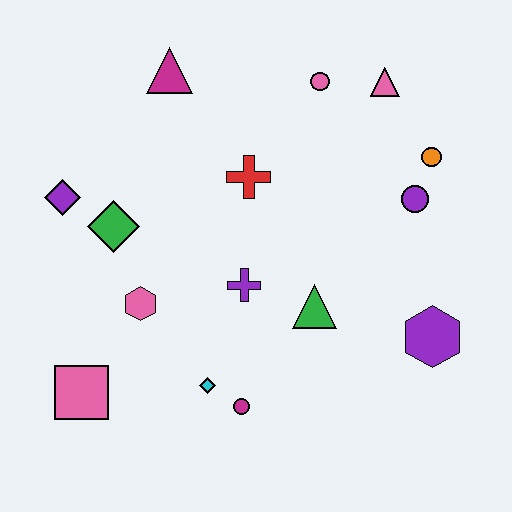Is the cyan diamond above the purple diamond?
No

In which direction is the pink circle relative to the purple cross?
The pink circle is above the purple cross.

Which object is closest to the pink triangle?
The pink circle is closest to the pink triangle.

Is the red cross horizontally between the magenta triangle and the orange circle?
Yes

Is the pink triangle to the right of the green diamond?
Yes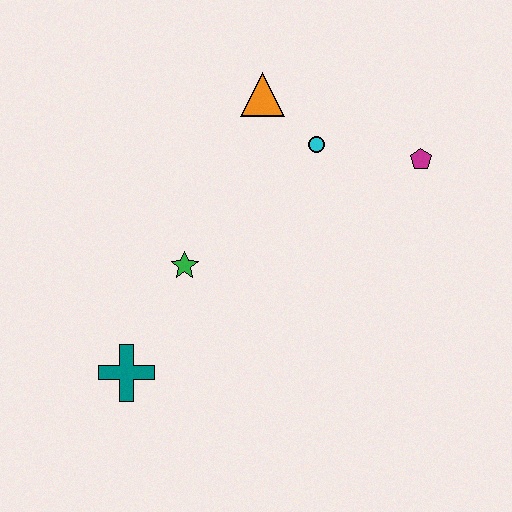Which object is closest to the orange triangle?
The cyan circle is closest to the orange triangle.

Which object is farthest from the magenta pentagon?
The teal cross is farthest from the magenta pentagon.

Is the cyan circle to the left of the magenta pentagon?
Yes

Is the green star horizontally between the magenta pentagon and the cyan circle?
No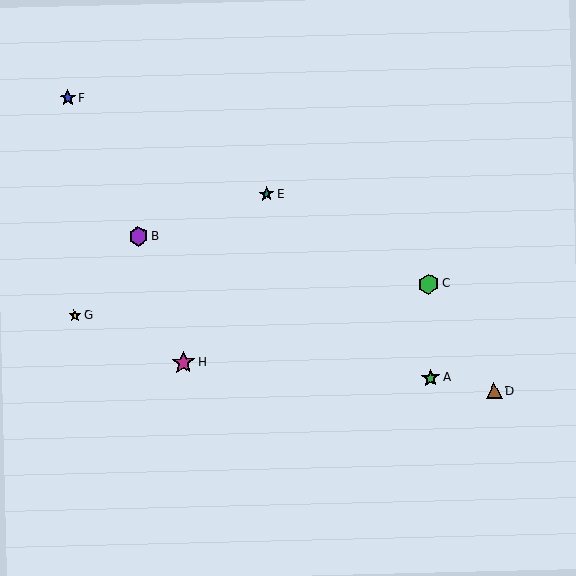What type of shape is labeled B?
Shape B is a purple hexagon.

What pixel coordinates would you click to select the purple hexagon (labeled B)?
Click at (138, 236) to select the purple hexagon B.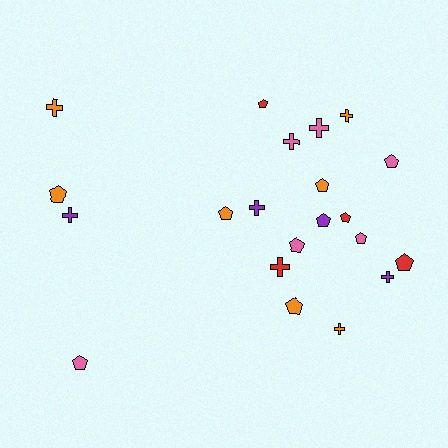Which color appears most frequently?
Orange, with 7 objects.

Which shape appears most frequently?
Pentagon, with 12 objects.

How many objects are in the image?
There are 21 objects.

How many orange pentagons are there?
There are 4 orange pentagons.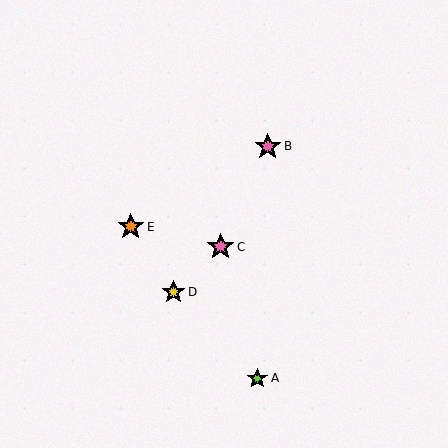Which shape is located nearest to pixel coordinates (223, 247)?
The pink star (labeled C) at (221, 247) is nearest to that location.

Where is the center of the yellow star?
The center of the yellow star is at (173, 292).